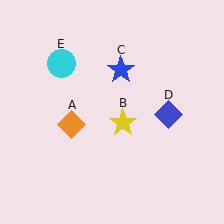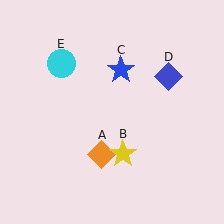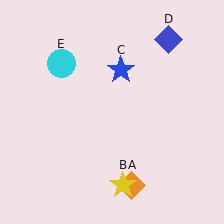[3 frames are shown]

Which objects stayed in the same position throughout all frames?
Blue star (object C) and cyan circle (object E) remained stationary.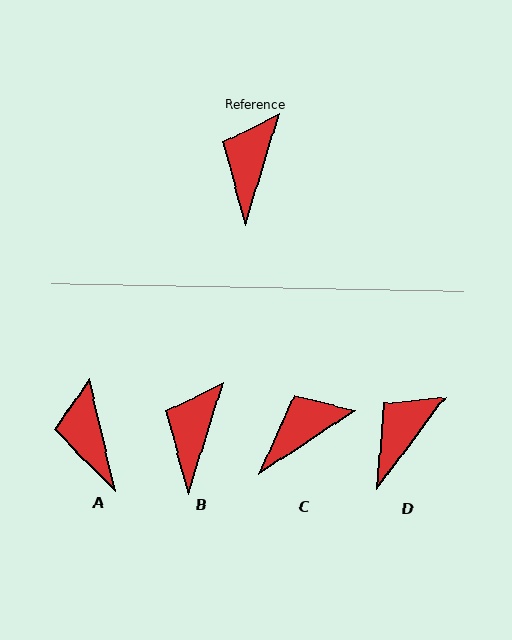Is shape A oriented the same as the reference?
No, it is off by about 30 degrees.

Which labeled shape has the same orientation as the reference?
B.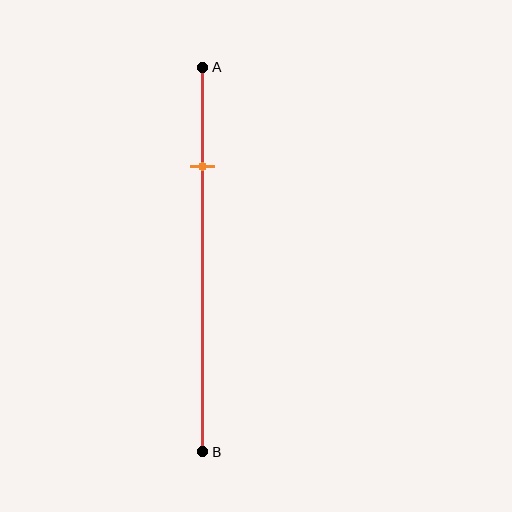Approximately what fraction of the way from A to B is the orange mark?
The orange mark is approximately 25% of the way from A to B.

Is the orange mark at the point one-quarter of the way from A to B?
Yes, the mark is approximately at the one-quarter point.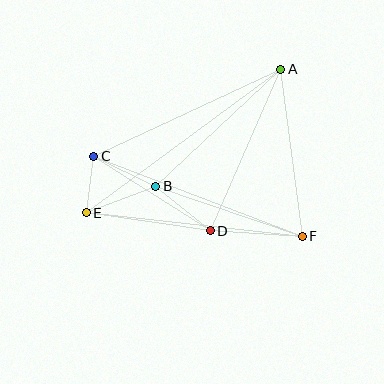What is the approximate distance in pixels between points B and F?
The distance between B and F is approximately 155 pixels.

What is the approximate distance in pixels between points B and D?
The distance between B and D is approximately 70 pixels.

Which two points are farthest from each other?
Points A and E are farthest from each other.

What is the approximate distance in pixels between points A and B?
The distance between A and B is approximately 171 pixels.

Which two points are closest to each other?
Points C and E are closest to each other.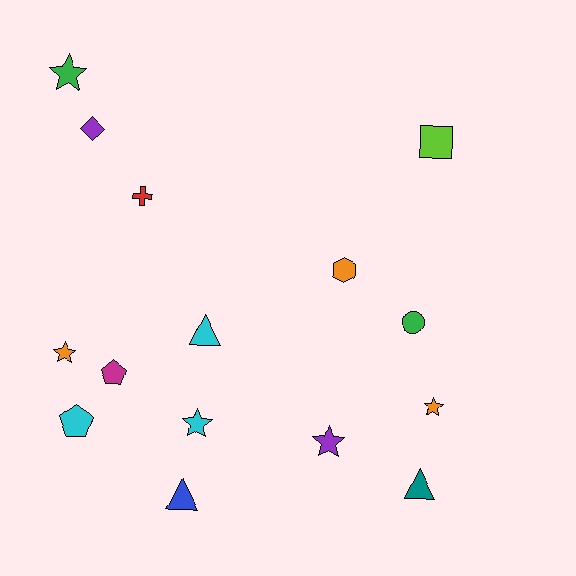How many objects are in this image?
There are 15 objects.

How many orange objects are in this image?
There are 3 orange objects.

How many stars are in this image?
There are 5 stars.